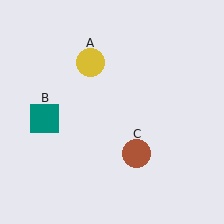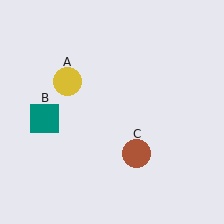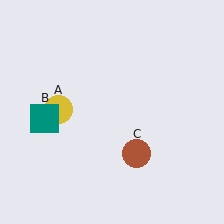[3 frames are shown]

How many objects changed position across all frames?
1 object changed position: yellow circle (object A).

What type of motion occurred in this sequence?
The yellow circle (object A) rotated counterclockwise around the center of the scene.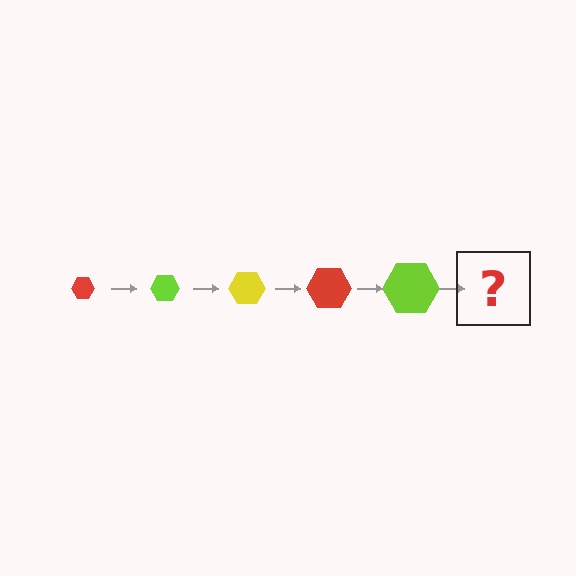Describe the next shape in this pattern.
It should be a yellow hexagon, larger than the previous one.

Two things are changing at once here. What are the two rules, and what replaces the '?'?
The two rules are that the hexagon grows larger each step and the color cycles through red, lime, and yellow. The '?' should be a yellow hexagon, larger than the previous one.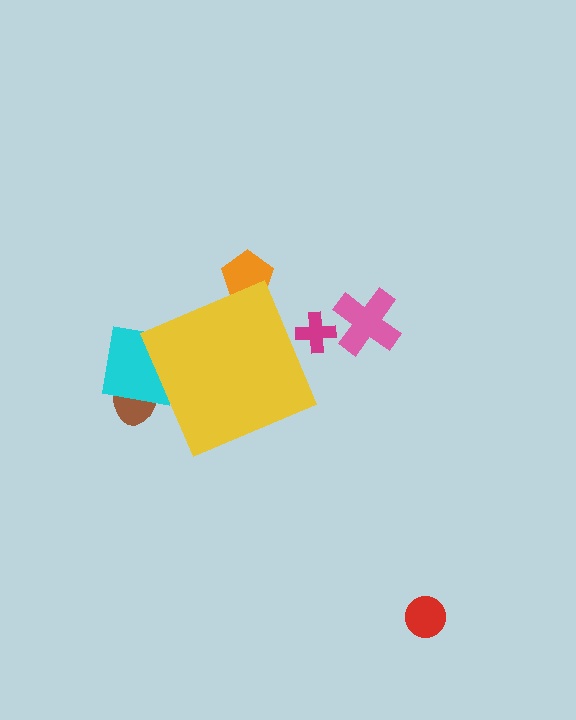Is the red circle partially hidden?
No, the red circle is fully visible.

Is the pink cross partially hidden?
No, the pink cross is fully visible.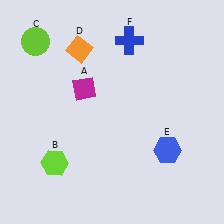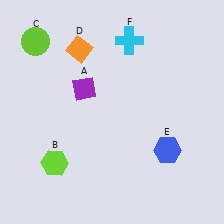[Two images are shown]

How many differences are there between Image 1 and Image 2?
There are 2 differences between the two images.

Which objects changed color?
A changed from magenta to purple. F changed from blue to cyan.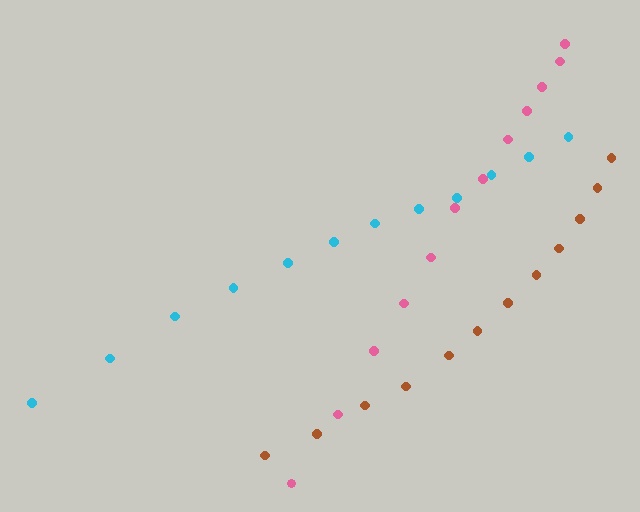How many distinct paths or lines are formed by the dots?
There are 3 distinct paths.